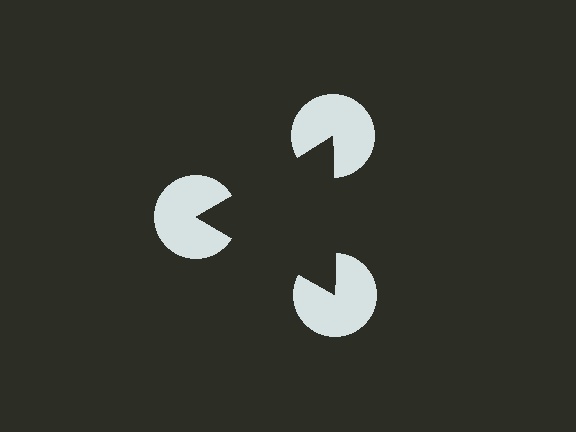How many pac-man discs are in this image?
There are 3 — one at each vertex of the illusory triangle.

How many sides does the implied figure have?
3 sides.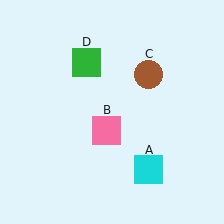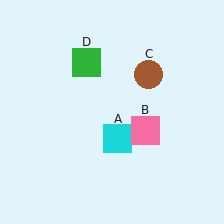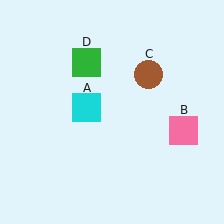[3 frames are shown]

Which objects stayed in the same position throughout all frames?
Brown circle (object C) and green square (object D) remained stationary.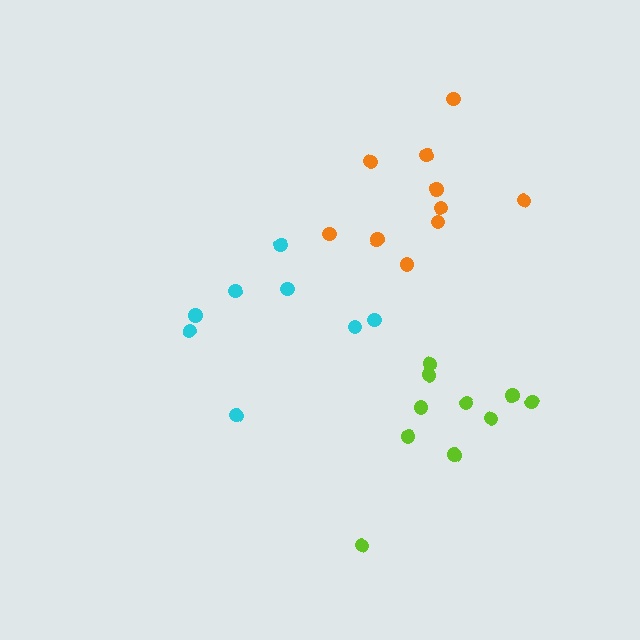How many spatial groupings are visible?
There are 3 spatial groupings.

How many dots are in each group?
Group 1: 8 dots, Group 2: 10 dots, Group 3: 10 dots (28 total).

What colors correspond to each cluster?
The clusters are colored: cyan, orange, lime.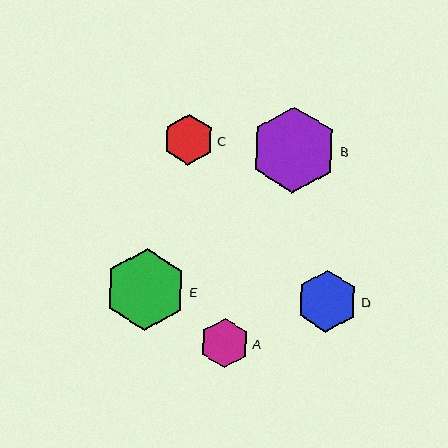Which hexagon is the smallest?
Hexagon A is the smallest with a size of approximately 49 pixels.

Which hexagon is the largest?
Hexagon B is the largest with a size of approximately 86 pixels.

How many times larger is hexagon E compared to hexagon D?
Hexagon E is approximately 1.3 times the size of hexagon D.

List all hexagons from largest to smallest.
From largest to smallest: B, E, D, C, A.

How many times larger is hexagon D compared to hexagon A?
Hexagon D is approximately 1.3 times the size of hexagon A.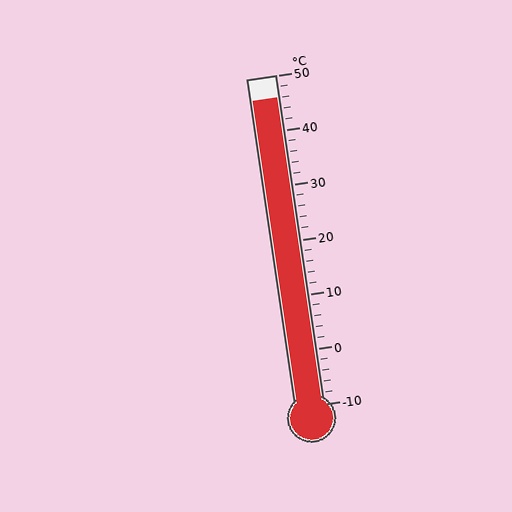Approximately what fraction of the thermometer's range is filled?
The thermometer is filled to approximately 95% of its range.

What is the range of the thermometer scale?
The thermometer scale ranges from -10°C to 50°C.